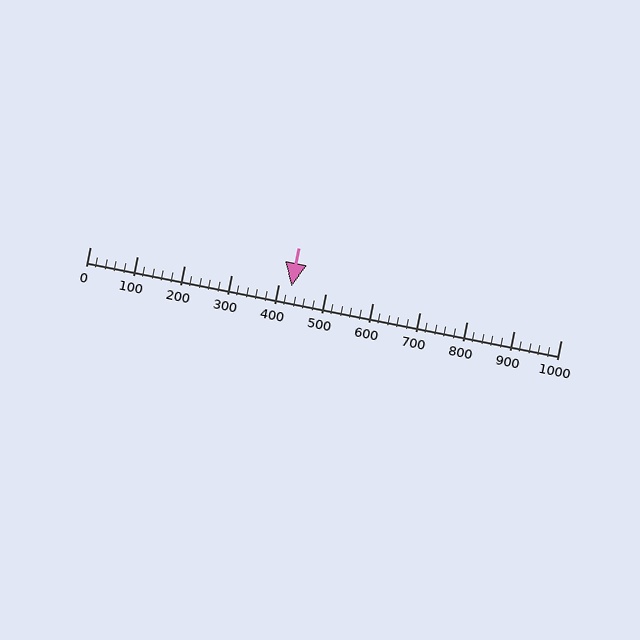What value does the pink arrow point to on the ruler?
The pink arrow points to approximately 427.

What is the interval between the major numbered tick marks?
The major tick marks are spaced 100 units apart.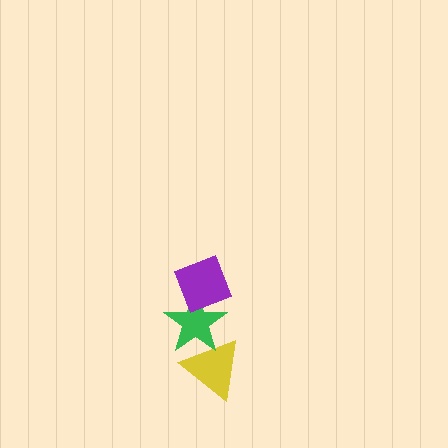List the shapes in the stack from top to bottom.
From top to bottom: the purple diamond, the green star, the yellow triangle.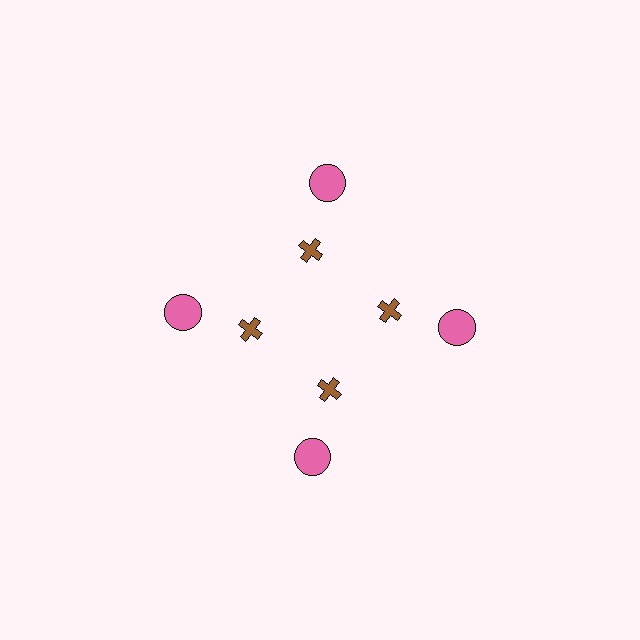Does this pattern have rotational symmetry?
Yes, this pattern has 4-fold rotational symmetry. It looks the same after rotating 90 degrees around the center.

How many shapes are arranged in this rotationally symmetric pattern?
There are 8 shapes, arranged in 4 groups of 2.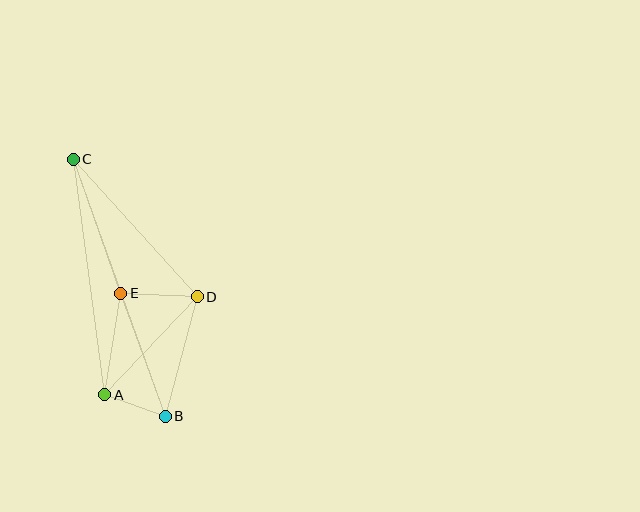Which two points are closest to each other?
Points A and B are closest to each other.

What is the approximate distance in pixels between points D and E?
The distance between D and E is approximately 77 pixels.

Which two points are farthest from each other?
Points B and C are farthest from each other.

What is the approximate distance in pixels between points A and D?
The distance between A and D is approximately 135 pixels.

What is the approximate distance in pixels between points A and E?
The distance between A and E is approximately 103 pixels.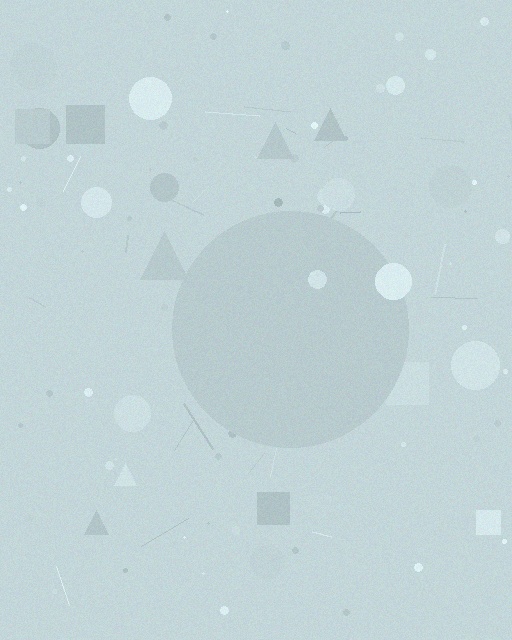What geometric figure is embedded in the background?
A circle is embedded in the background.